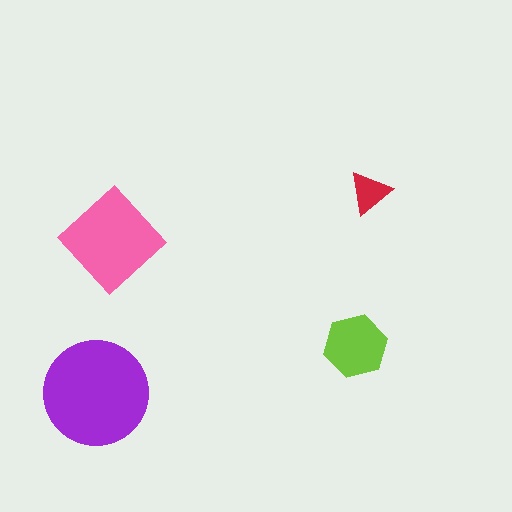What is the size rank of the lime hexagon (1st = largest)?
3rd.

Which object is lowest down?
The purple circle is bottommost.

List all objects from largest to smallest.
The purple circle, the pink diamond, the lime hexagon, the red triangle.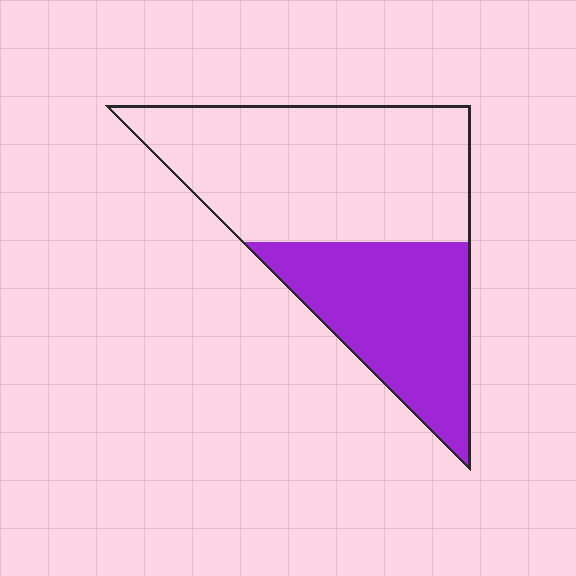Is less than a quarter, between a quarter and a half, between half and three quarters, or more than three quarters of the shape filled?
Between a quarter and a half.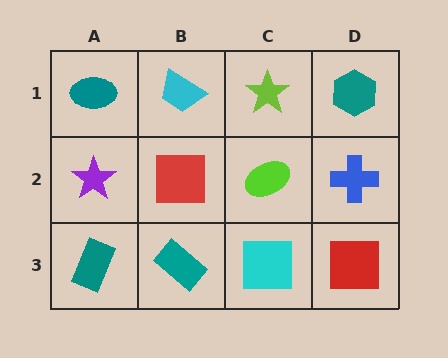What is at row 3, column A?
A teal rectangle.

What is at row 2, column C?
A lime ellipse.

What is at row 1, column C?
A lime star.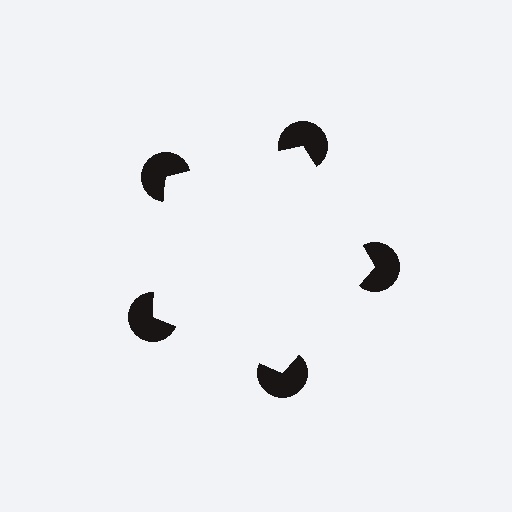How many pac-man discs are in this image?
There are 5 — one at each vertex of the illusory pentagon.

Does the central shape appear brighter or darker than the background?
It typically appears slightly brighter than the background, even though no actual brightness change is drawn.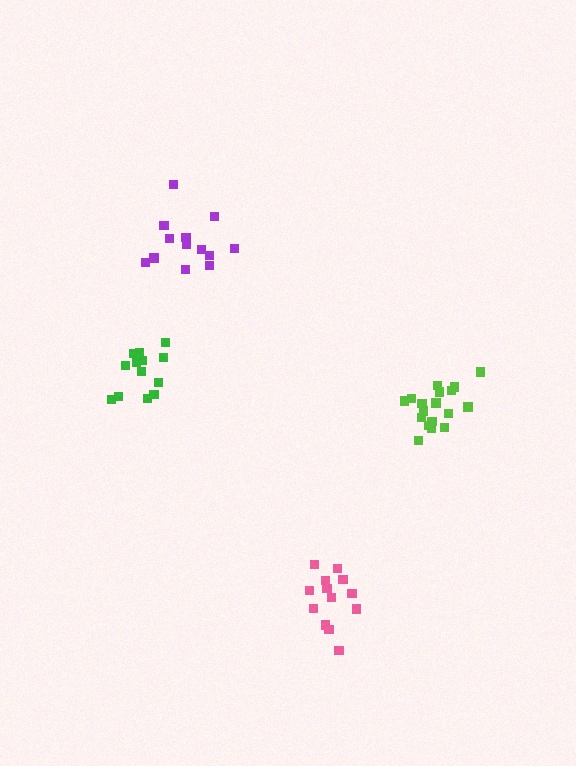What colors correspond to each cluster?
The clusters are colored: purple, green, pink, lime.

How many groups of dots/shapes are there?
There are 4 groups.